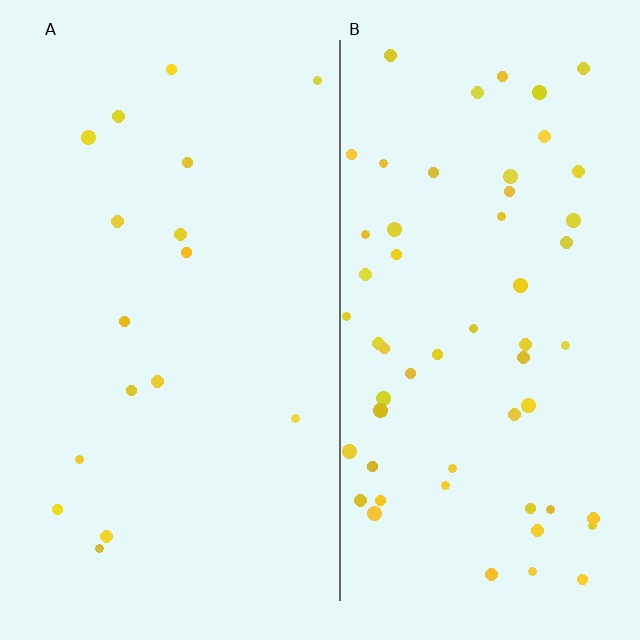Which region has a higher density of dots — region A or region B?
B (the right).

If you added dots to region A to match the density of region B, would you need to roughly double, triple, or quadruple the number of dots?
Approximately triple.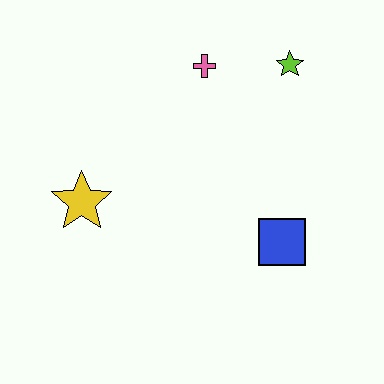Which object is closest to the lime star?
The pink cross is closest to the lime star.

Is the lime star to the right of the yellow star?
Yes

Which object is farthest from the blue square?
The yellow star is farthest from the blue square.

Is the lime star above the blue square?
Yes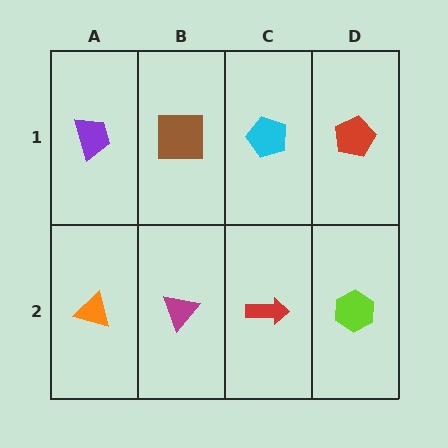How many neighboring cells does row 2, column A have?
2.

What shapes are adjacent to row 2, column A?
A purple trapezoid (row 1, column A), a magenta triangle (row 2, column B).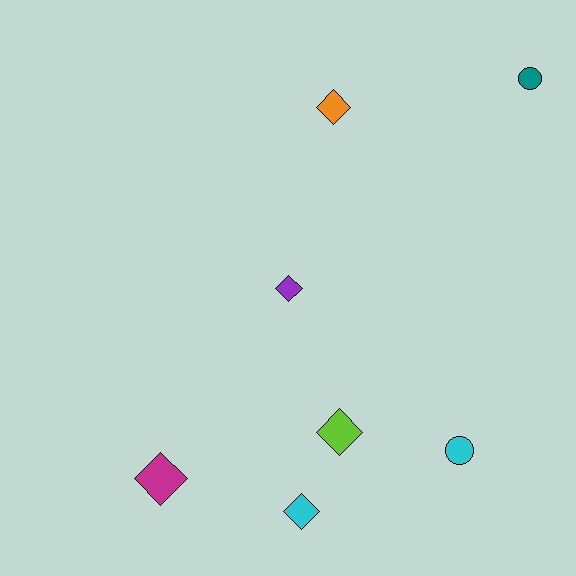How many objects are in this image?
There are 7 objects.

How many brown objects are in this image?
There are no brown objects.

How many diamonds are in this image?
There are 5 diamonds.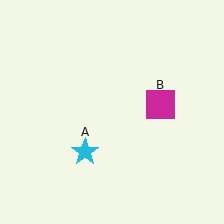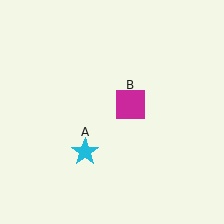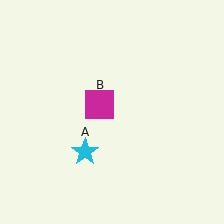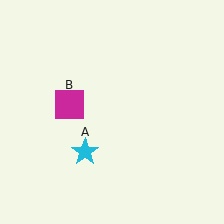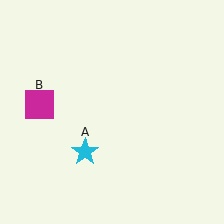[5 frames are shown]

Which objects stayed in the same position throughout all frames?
Cyan star (object A) remained stationary.